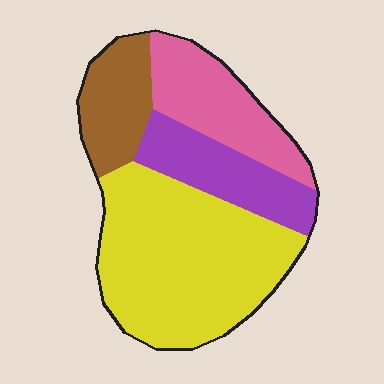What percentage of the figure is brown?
Brown takes up about one sixth (1/6) of the figure.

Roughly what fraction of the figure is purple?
Purple covers 17% of the figure.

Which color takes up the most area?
Yellow, at roughly 50%.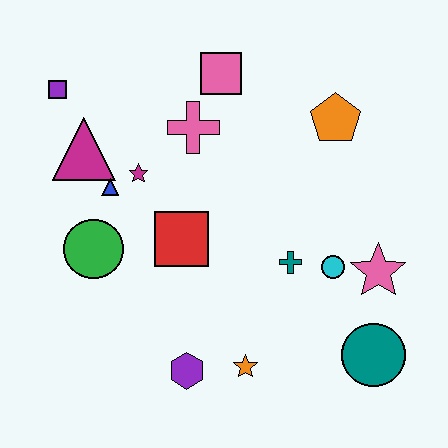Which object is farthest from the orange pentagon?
The purple hexagon is farthest from the orange pentagon.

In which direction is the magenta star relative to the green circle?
The magenta star is above the green circle.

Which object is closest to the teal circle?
The pink star is closest to the teal circle.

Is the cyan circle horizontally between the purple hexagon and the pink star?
Yes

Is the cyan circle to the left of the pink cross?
No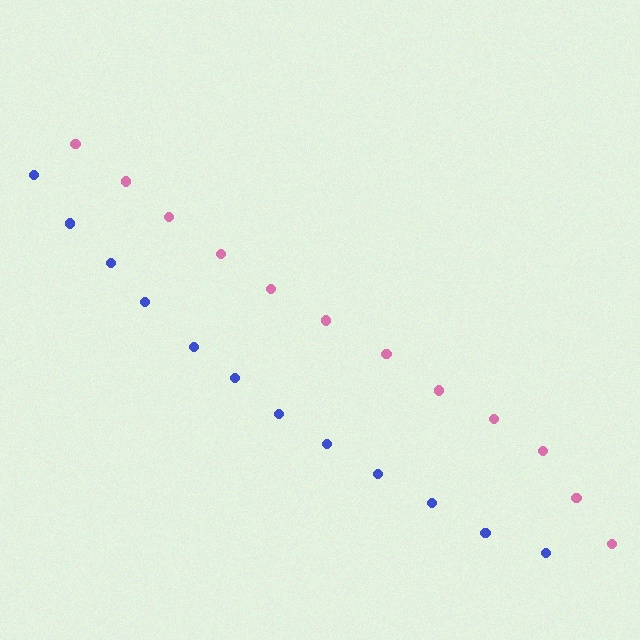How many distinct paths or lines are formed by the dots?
There are 2 distinct paths.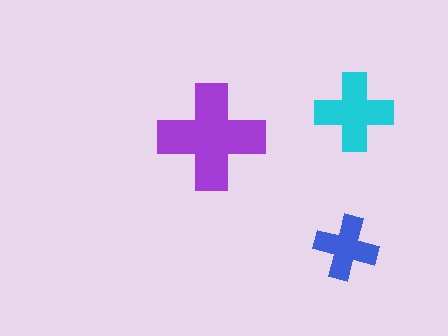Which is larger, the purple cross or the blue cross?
The purple one.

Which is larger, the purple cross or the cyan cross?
The purple one.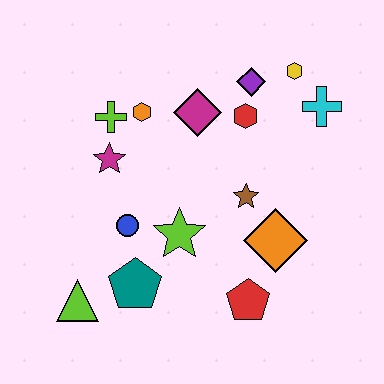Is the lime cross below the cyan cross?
Yes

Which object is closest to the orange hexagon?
The lime cross is closest to the orange hexagon.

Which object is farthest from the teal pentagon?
The yellow hexagon is farthest from the teal pentagon.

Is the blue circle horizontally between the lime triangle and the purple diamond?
Yes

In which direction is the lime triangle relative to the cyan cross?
The lime triangle is to the left of the cyan cross.